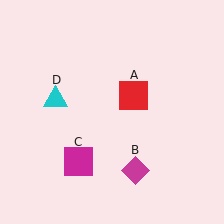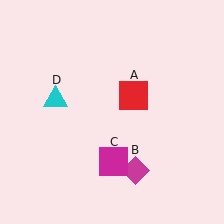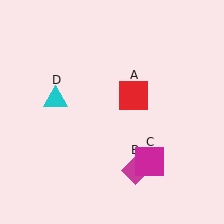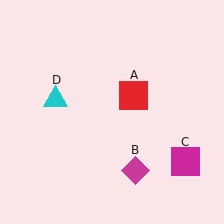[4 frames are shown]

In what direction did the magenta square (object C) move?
The magenta square (object C) moved right.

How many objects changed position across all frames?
1 object changed position: magenta square (object C).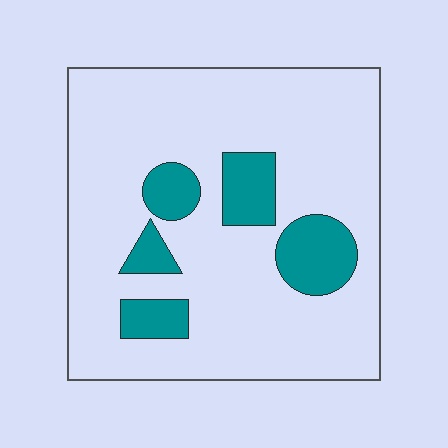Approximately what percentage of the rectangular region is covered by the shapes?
Approximately 15%.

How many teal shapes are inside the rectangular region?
5.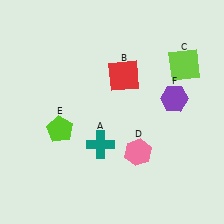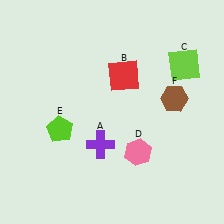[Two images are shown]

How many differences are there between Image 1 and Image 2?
There are 2 differences between the two images.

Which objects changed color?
A changed from teal to purple. F changed from purple to brown.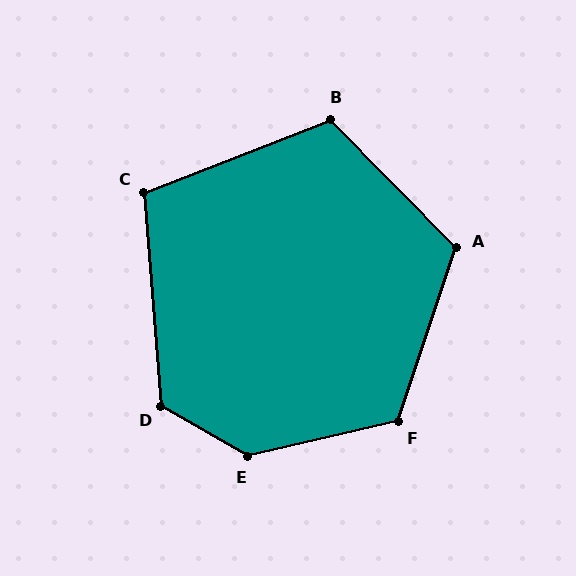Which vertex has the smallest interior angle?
C, at approximately 106 degrees.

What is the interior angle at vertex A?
Approximately 117 degrees (obtuse).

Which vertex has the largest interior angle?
E, at approximately 137 degrees.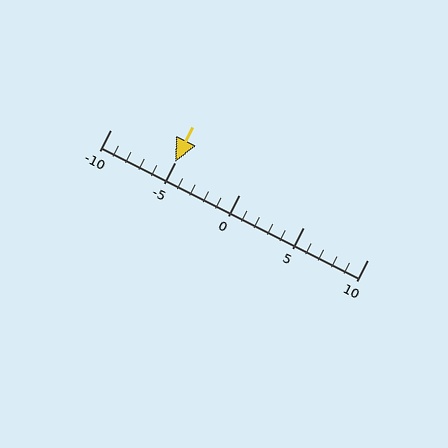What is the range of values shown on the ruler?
The ruler shows values from -10 to 10.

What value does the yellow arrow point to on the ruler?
The yellow arrow points to approximately -5.